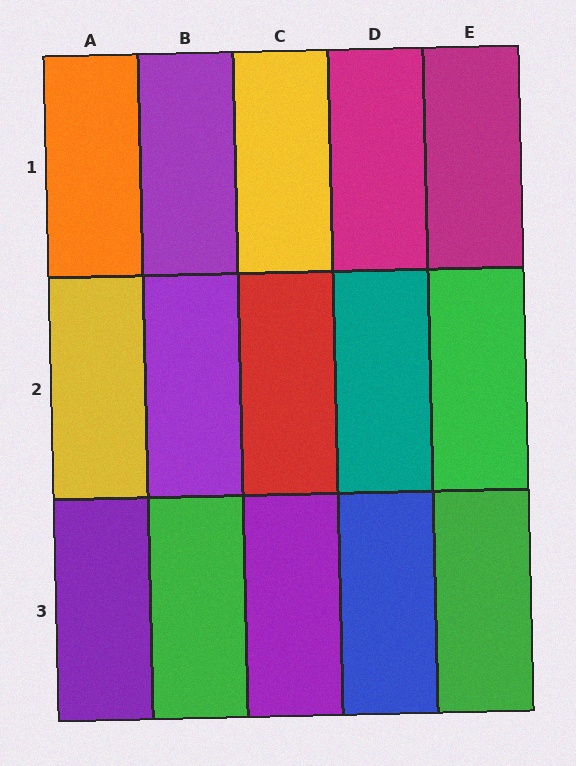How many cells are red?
1 cell is red.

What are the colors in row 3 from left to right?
Purple, green, purple, blue, green.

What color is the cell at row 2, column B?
Purple.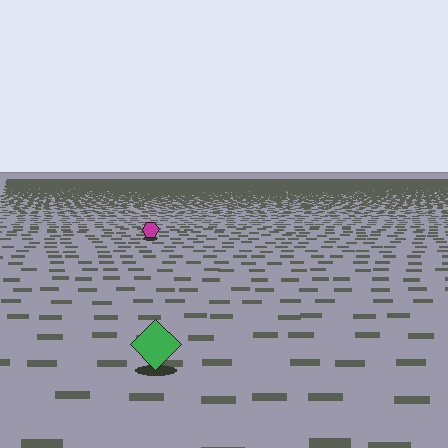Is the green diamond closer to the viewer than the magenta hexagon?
Yes. The green diamond is closer — you can tell from the texture gradient: the ground texture is coarser near it.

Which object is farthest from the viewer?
The magenta hexagon is farthest from the viewer. It appears smaller and the ground texture around it is denser.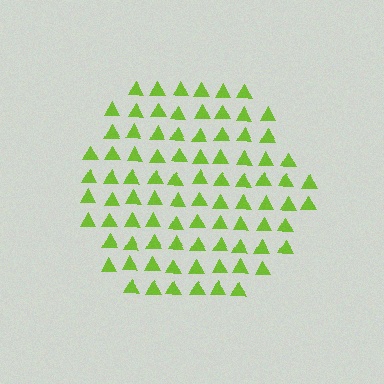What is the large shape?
The large shape is a hexagon.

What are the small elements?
The small elements are triangles.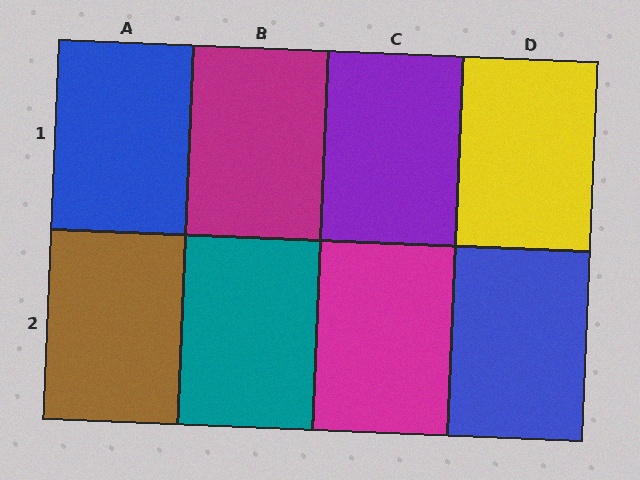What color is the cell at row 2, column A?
Brown.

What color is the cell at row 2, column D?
Blue.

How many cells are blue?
2 cells are blue.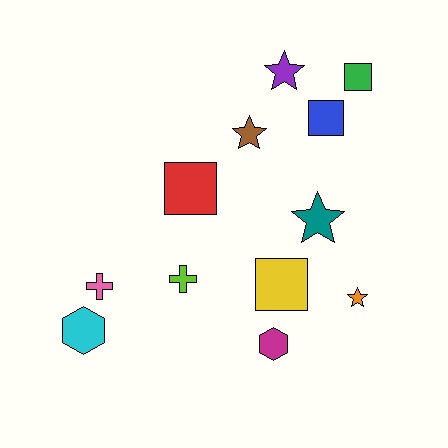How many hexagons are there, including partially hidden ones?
There are 2 hexagons.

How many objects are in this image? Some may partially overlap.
There are 12 objects.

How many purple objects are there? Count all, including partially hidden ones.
There is 1 purple object.